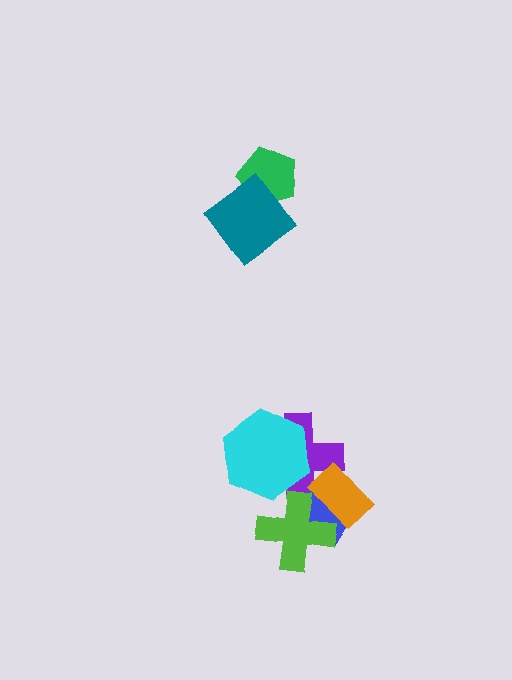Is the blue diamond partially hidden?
Yes, it is partially covered by another shape.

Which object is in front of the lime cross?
The orange rectangle is in front of the lime cross.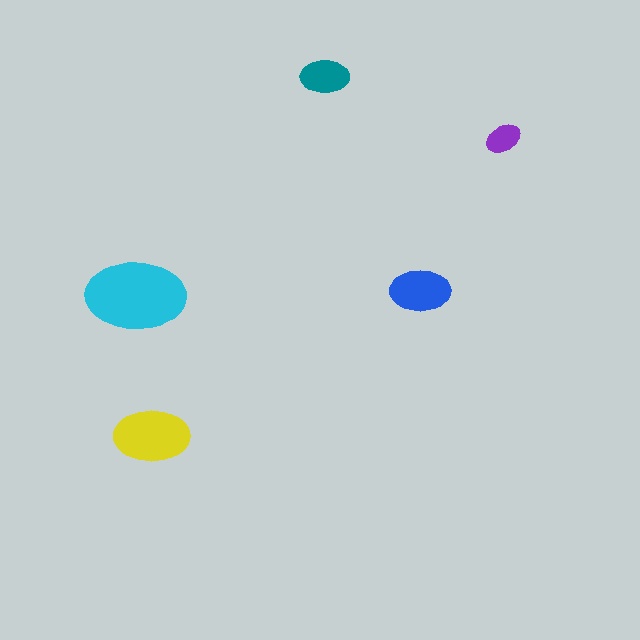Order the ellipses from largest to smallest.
the cyan one, the yellow one, the blue one, the teal one, the purple one.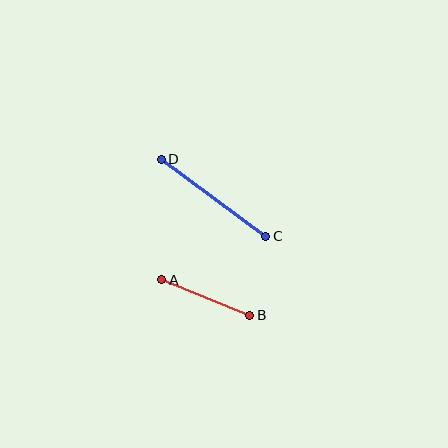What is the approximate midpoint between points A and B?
The midpoint is at approximately (206, 298) pixels.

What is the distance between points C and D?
The distance is approximately 130 pixels.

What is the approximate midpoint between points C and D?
The midpoint is at approximately (213, 198) pixels.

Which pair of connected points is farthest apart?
Points C and D are farthest apart.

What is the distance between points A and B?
The distance is approximately 95 pixels.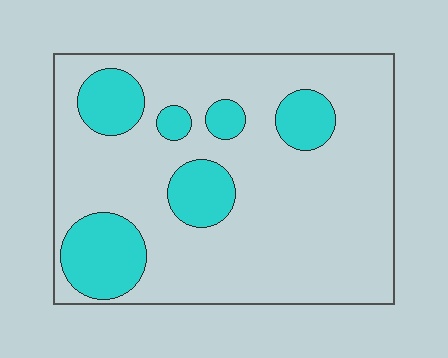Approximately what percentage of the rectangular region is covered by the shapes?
Approximately 20%.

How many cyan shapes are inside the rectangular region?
6.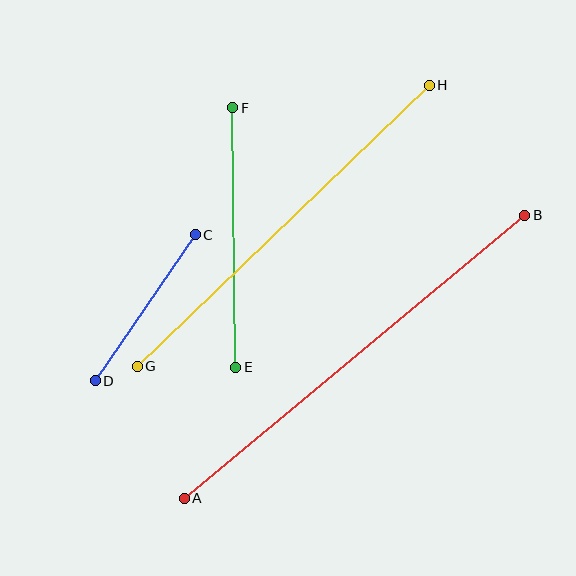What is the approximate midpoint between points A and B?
The midpoint is at approximately (354, 357) pixels.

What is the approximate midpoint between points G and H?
The midpoint is at approximately (283, 226) pixels.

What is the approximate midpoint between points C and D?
The midpoint is at approximately (145, 308) pixels.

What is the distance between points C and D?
The distance is approximately 177 pixels.